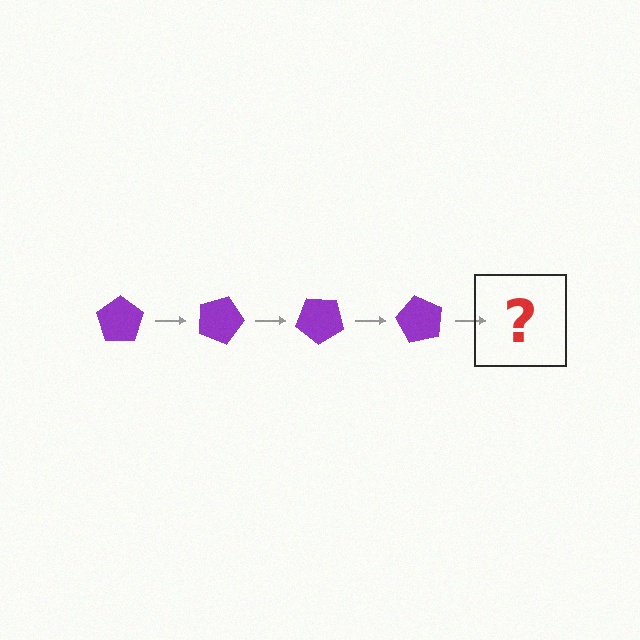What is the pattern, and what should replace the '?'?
The pattern is that the pentagon rotates 20 degrees each step. The '?' should be a purple pentagon rotated 80 degrees.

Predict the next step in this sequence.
The next step is a purple pentagon rotated 80 degrees.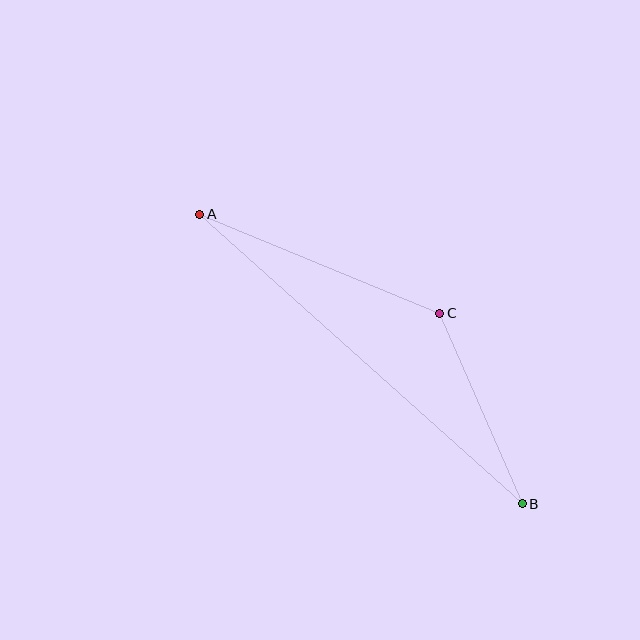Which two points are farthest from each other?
Points A and B are farthest from each other.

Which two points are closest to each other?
Points B and C are closest to each other.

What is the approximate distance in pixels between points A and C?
The distance between A and C is approximately 260 pixels.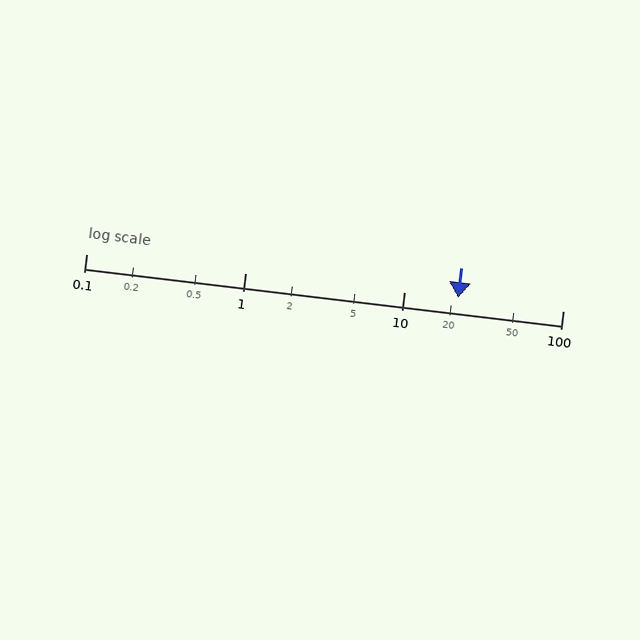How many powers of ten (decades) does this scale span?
The scale spans 3 decades, from 0.1 to 100.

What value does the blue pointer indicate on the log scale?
The pointer indicates approximately 22.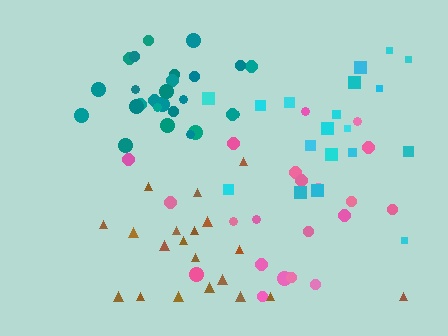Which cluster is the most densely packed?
Teal.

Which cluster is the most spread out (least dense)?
Brown.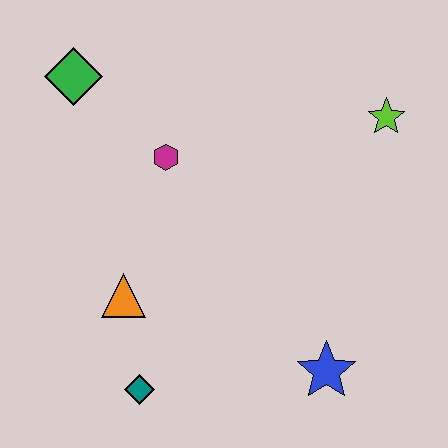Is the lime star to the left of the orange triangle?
No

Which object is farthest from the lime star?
The teal diamond is farthest from the lime star.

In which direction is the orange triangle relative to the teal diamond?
The orange triangle is above the teal diamond.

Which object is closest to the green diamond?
The magenta hexagon is closest to the green diamond.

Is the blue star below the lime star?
Yes